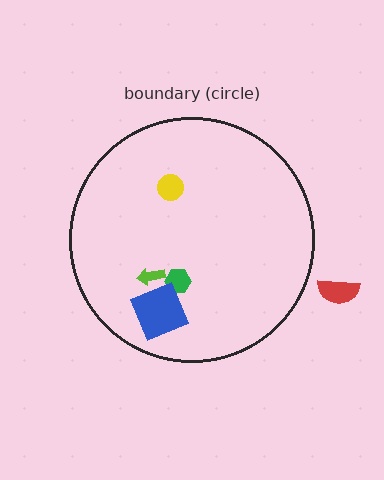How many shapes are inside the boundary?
4 inside, 1 outside.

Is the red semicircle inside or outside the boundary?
Outside.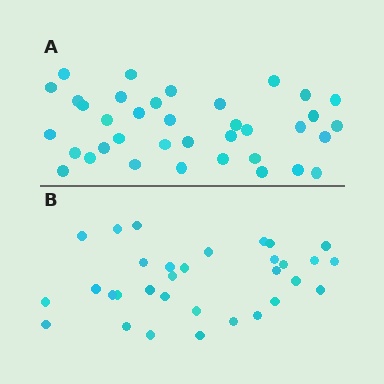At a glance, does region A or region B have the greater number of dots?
Region A (the top region) has more dots.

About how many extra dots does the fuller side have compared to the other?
Region A has about 5 more dots than region B.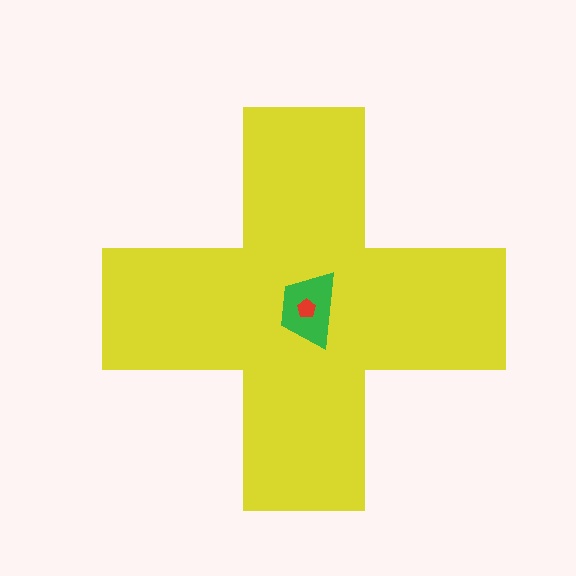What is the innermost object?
The red pentagon.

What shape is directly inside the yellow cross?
The green trapezoid.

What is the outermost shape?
The yellow cross.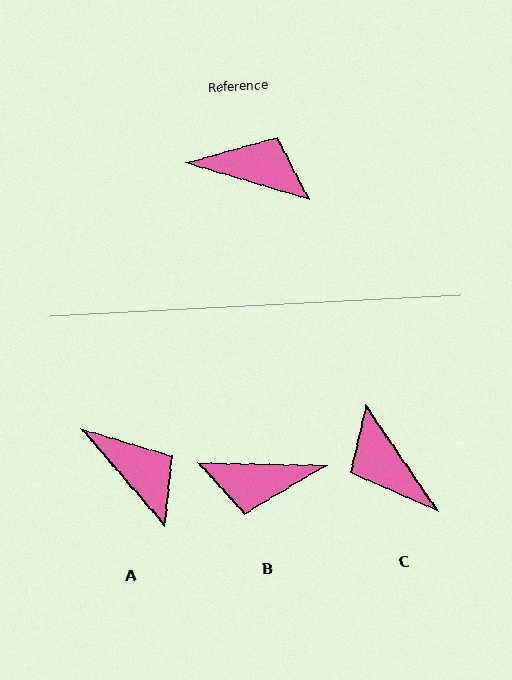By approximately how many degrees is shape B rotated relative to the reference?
Approximately 165 degrees clockwise.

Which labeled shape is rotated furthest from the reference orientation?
B, about 165 degrees away.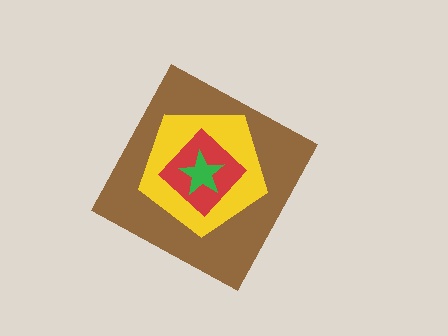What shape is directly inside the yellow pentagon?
The red diamond.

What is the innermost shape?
The green star.